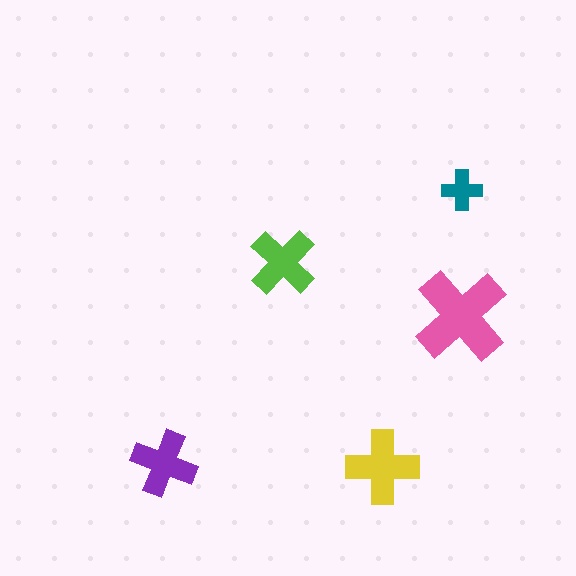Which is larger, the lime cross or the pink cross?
The pink one.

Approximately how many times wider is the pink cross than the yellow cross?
About 1.5 times wider.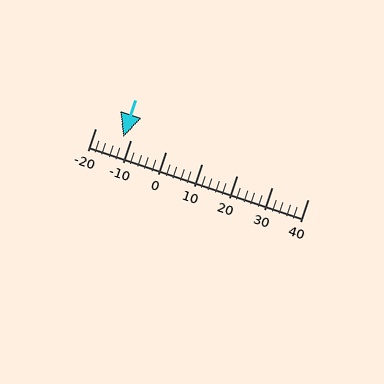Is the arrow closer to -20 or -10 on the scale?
The arrow is closer to -10.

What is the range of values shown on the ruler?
The ruler shows values from -20 to 40.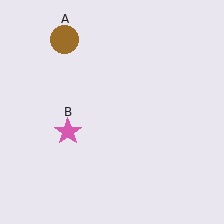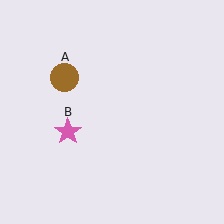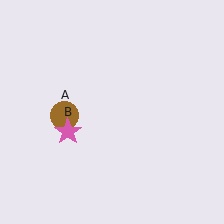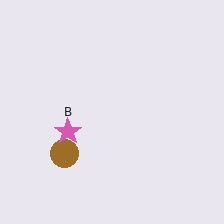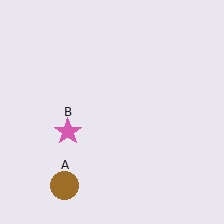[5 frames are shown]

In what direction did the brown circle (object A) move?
The brown circle (object A) moved down.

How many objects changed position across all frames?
1 object changed position: brown circle (object A).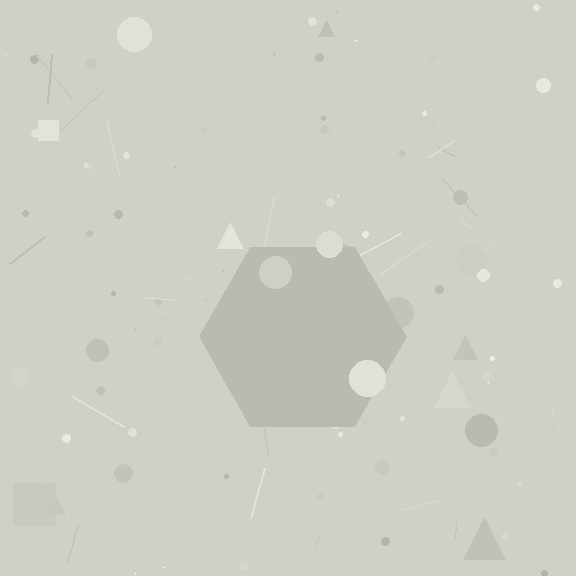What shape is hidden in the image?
A hexagon is hidden in the image.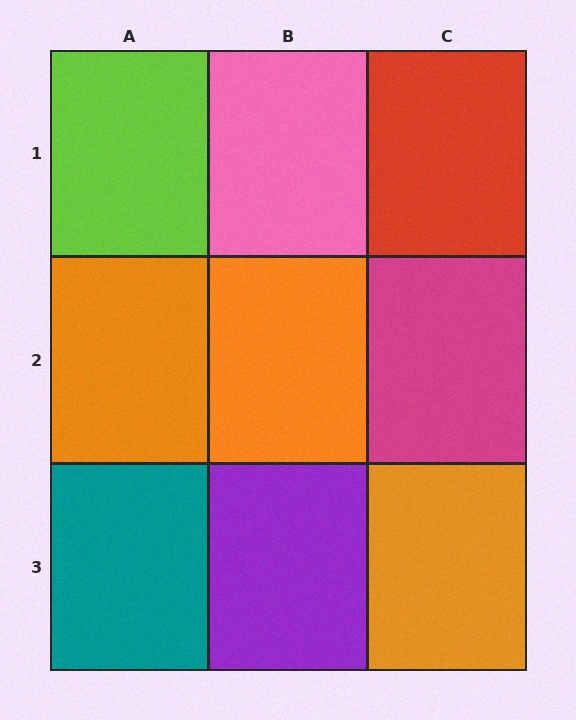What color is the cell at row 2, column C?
Magenta.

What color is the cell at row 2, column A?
Orange.